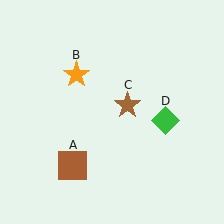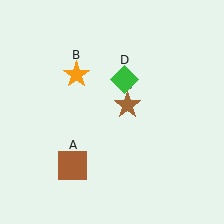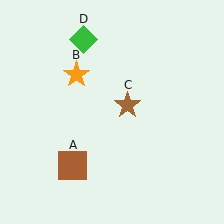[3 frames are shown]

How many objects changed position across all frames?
1 object changed position: green diamond (object D).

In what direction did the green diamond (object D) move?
The green diamond (object D) moved up and to the left.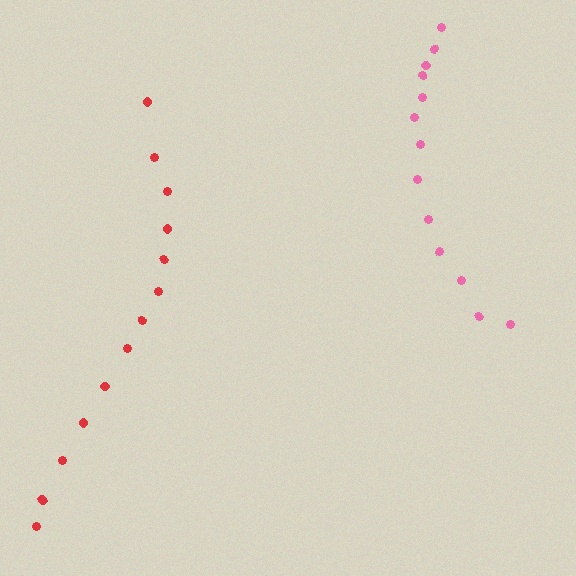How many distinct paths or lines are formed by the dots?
There are 2 distinct paths.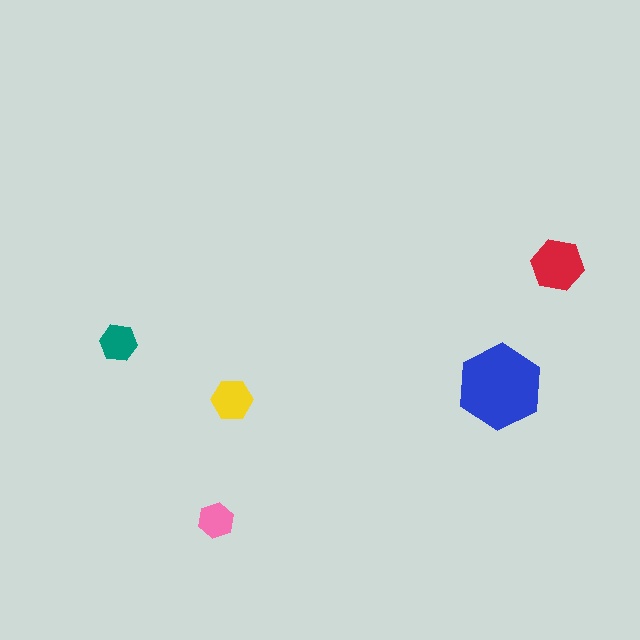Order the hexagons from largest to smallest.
the blue one, the red one, the yellow one, the teal one, the pink one.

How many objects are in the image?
There are 5 objects in the image.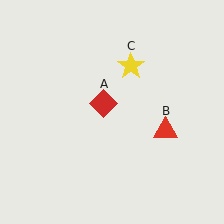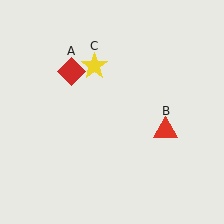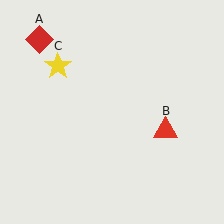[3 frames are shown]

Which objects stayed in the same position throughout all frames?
Red triangle (object B) remained stationary.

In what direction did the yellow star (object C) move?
The yellow star (object C) moved left.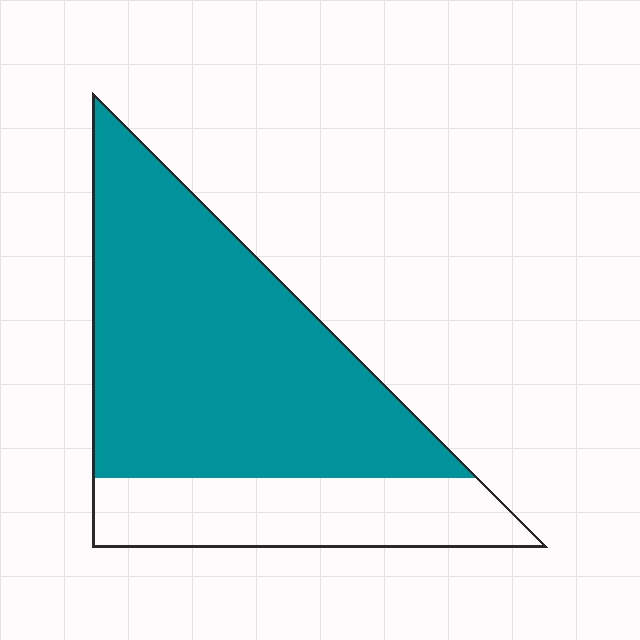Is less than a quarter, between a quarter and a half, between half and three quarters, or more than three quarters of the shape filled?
Between half and three quarters.